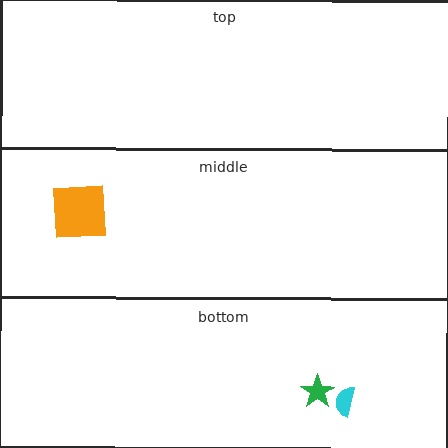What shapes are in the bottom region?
The cyan semicircle, the green star.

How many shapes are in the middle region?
1.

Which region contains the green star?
The bottom region.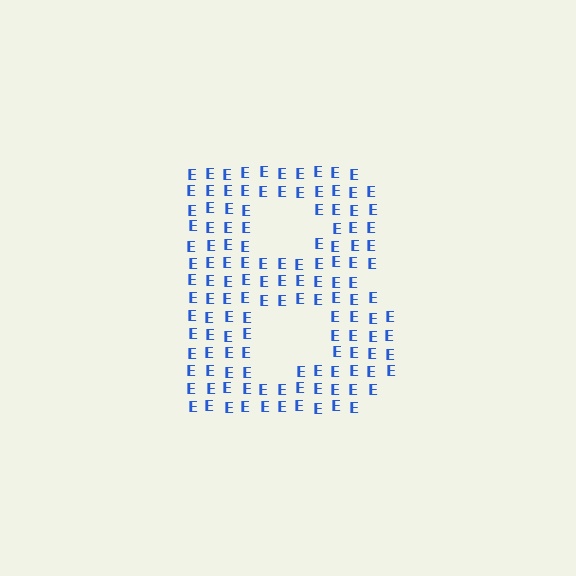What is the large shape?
The large shape is the letter B.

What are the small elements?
The small elements are letter E's.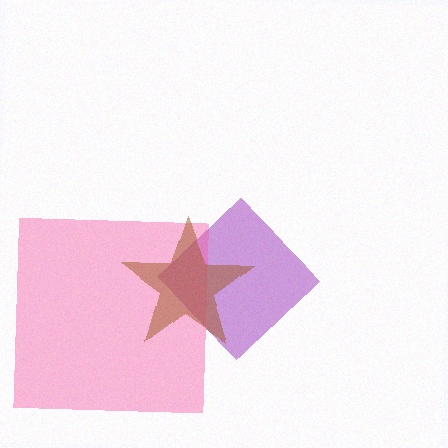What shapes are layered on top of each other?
The layered shapes are: a purple diamond, a pink square, a brown star.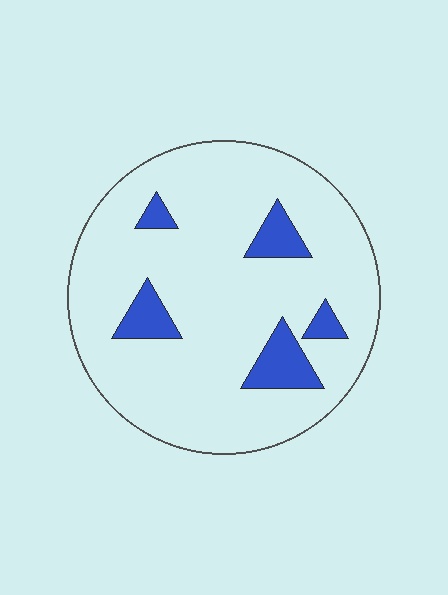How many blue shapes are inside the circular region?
5.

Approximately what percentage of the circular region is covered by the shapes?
Approximately 10%.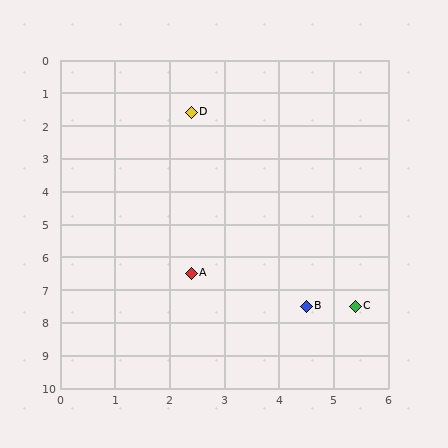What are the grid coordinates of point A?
Point A is at approximately (2.4, 6.5).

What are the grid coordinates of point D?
Point D is at approximately (2.4, 1.6).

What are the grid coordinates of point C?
Point C is at approximately (5.4, 7.5).